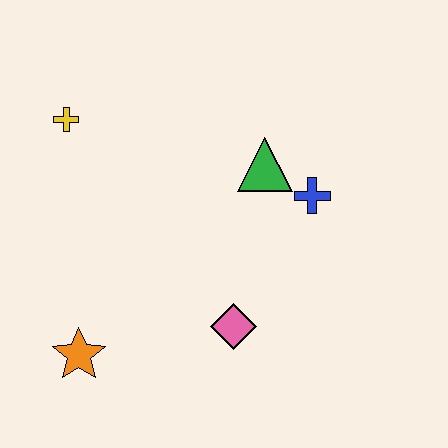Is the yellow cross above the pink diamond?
Yes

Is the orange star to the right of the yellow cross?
Yes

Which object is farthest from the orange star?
The blue cross is farthest from the orange star.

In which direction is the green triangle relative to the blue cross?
The green triangle is to the left of the blue cross.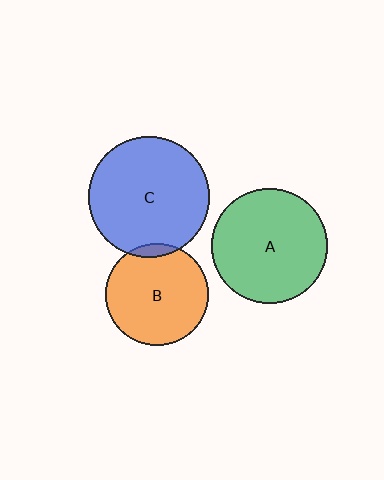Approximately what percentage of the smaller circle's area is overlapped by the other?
Approximately 5%.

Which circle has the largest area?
Circle C (blue).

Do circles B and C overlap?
Yes.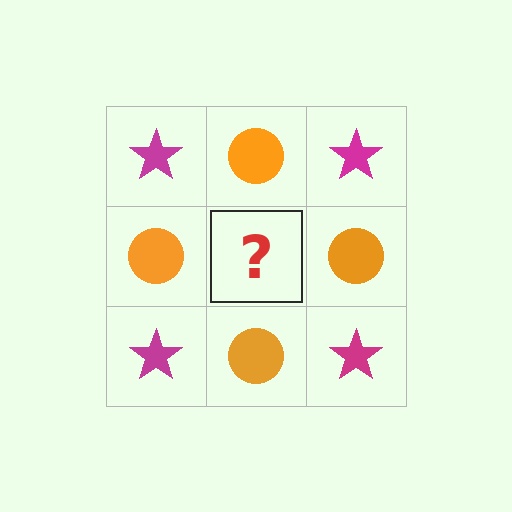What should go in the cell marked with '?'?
The missing cell should contain a magenta star.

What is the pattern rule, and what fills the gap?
The rule is that it alternates magenta star and orange circle in a checkerboard pattern. The gap should be filled with a magenta star.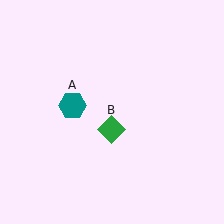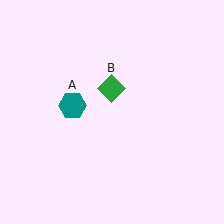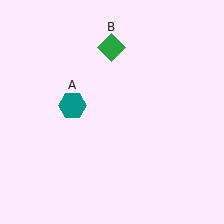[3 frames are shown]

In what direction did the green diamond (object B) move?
The green diamond (object B) moved up.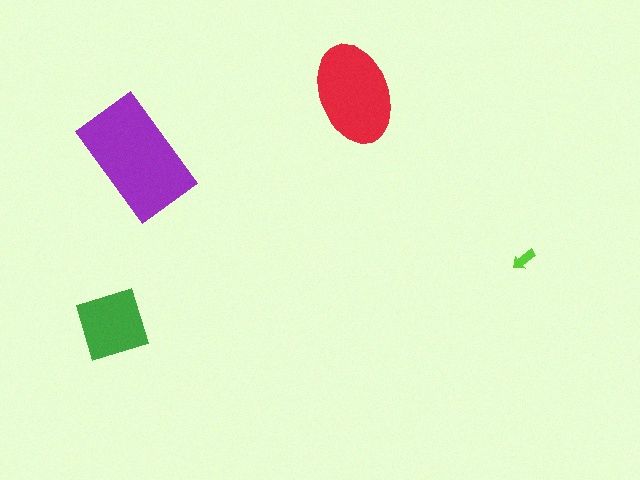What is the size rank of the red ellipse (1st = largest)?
2nd.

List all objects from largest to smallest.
The purple rectangle, the red ellipse, the green diamond, the lime arrow.